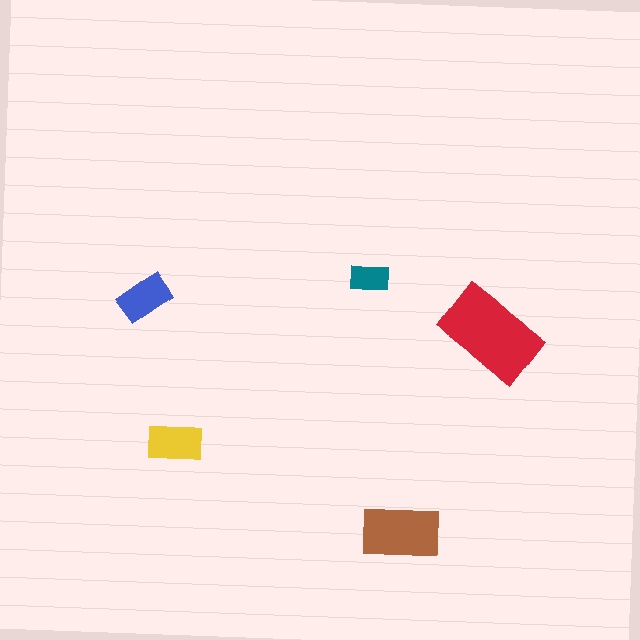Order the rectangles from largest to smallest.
the red one, the brown one, the yellow one, the blue one, the teal one.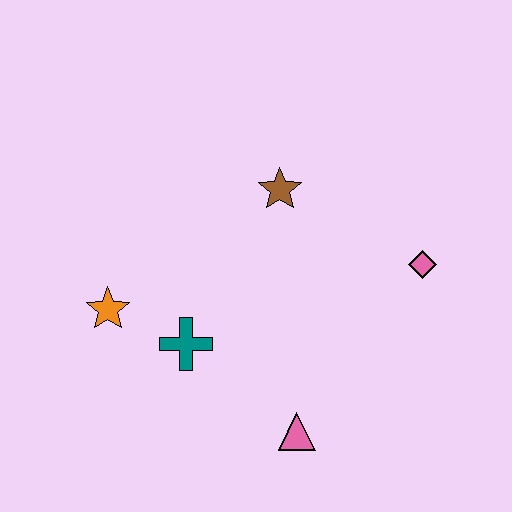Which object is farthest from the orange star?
The pink diamond is farthest from the orange star.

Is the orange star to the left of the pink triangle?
Yes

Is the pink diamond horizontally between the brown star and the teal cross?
No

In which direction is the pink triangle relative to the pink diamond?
The pink triangle is below the pink diamond.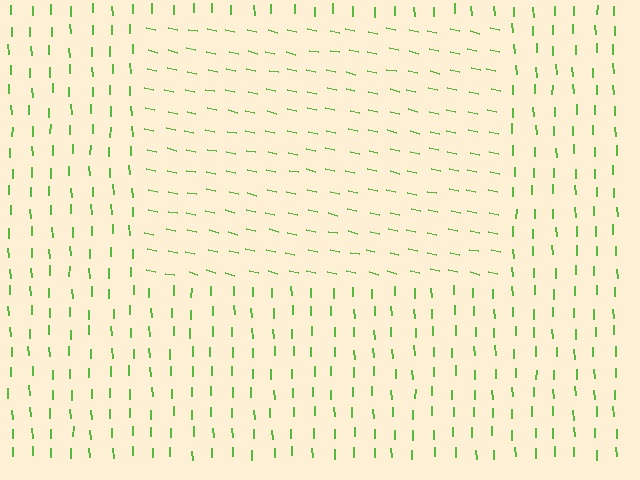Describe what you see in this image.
The image is filled with small lime line segments. A rectangle region in the image has lines oriented differently from the surrounding lines, creating a visible texture boundary.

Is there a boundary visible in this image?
Yes, there is a texture boundary formed by a change in line orientation.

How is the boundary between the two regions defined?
The boundary is defined purely by a change in line orientation (approximately 75 degrees difference). All lines are the same color and thickness.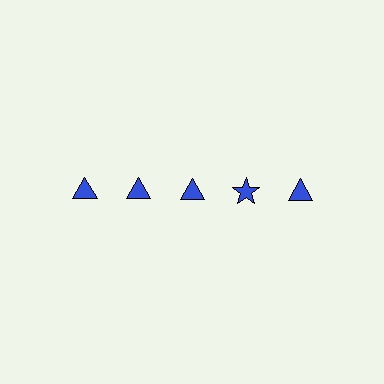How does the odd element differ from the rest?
It has a different shape: star instead of triangle.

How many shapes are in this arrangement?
There are 5 shapes arranged in a grid pattern.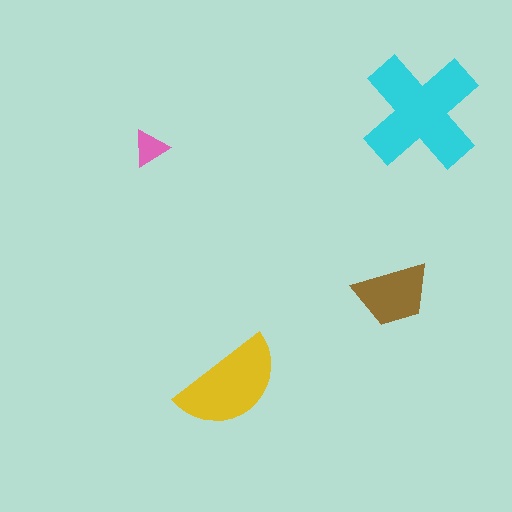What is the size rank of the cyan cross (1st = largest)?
1st.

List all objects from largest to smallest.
The cyan cross, the yellow semicircle, the brown trapezoid, the pink triangle.